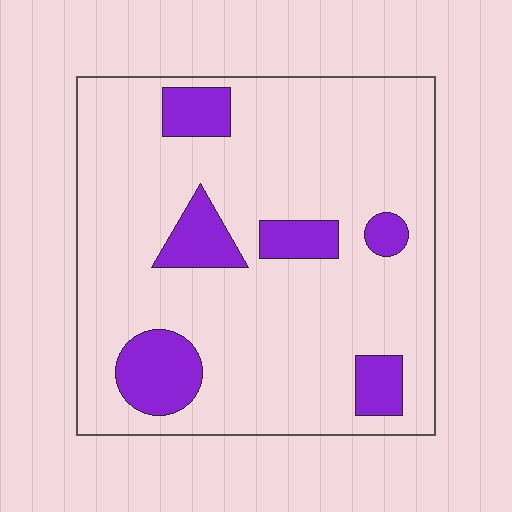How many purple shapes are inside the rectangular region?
6.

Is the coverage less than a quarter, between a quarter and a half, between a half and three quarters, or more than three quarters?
Less than a quarter.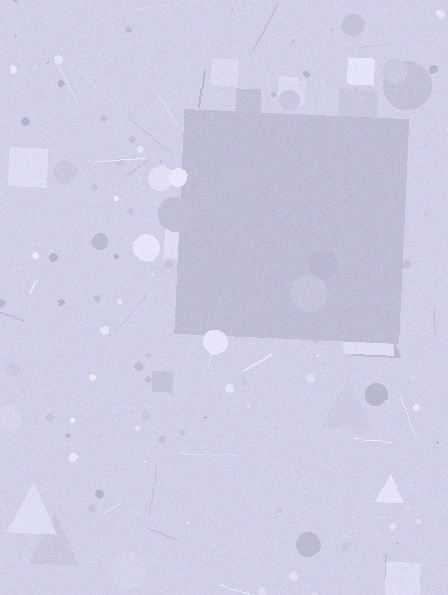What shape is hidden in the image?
A square is hidden in the image.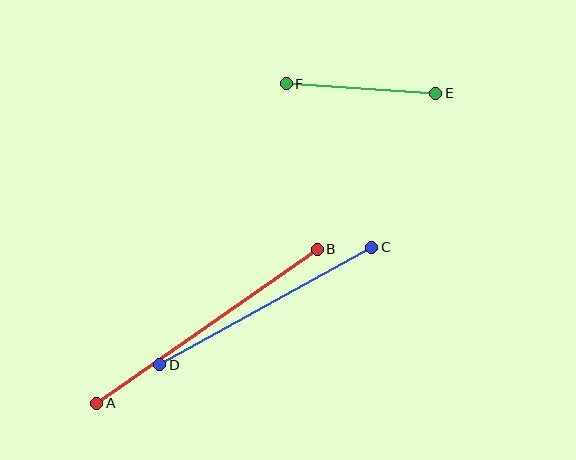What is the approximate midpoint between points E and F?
The midpoint is at approximately (361, 89) pixels.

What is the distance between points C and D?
The distance is approximately 242 pixels.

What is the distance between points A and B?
The distance is approximately 269 pixels.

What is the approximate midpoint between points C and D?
The midpoint is at approximately (266, 306) pixels.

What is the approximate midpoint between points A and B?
The midpoint is at approximately (207, 326) pixels.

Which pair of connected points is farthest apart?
Points A and B are farthest apart.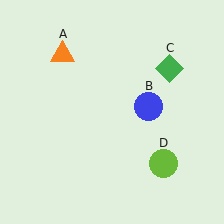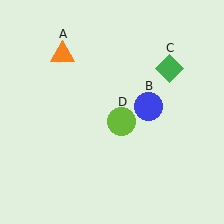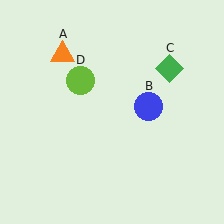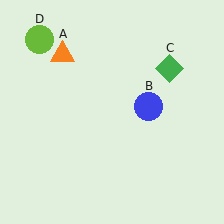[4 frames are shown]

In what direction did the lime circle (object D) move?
The lime circle (object D) moved up and to the left.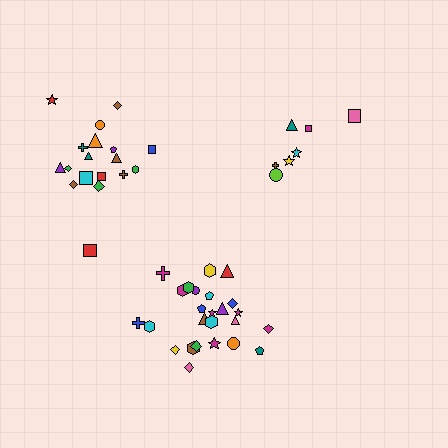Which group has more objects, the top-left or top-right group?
The top-left group.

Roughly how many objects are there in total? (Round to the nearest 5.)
Roughly 50 objects in total.